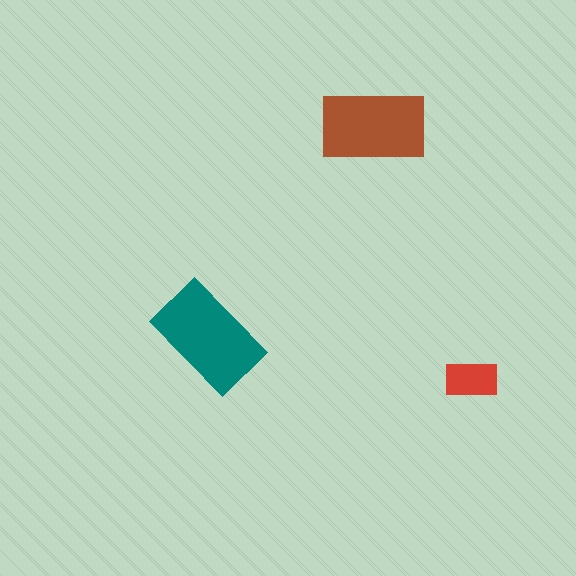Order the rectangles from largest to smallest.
the teal one, the brown one, the red one.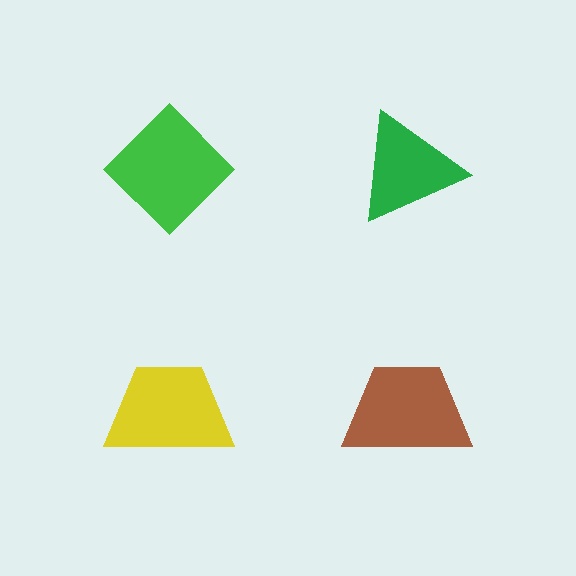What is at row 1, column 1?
A green diamond.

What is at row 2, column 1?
A yellow trapezoid.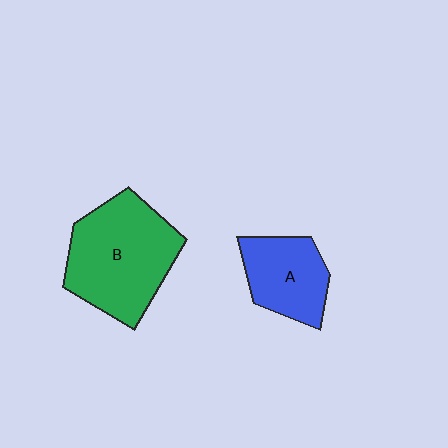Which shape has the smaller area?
Shape A (blue).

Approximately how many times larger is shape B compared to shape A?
Approximately 1.7 times.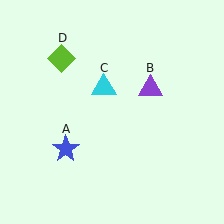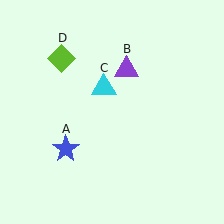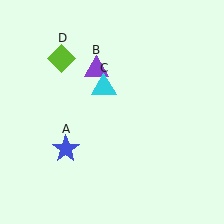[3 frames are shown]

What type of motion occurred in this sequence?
The purple triangle (object B) rotated counterclockwise around the center of the scene.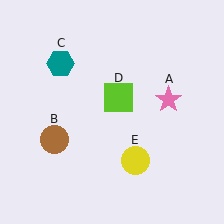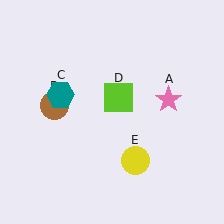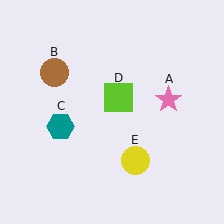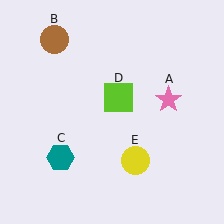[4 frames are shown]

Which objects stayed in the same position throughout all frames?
Pink star (object A) and lime square (object D) and yellow circle (object E) remained stationary.